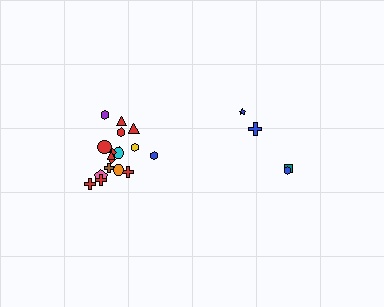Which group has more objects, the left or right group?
The left group.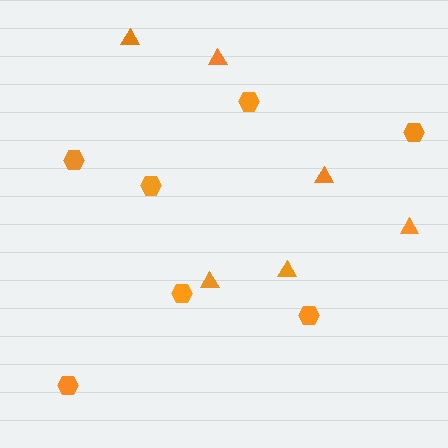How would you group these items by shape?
There are 2 groups: one group of triangles (6) and one group of hexagons (7).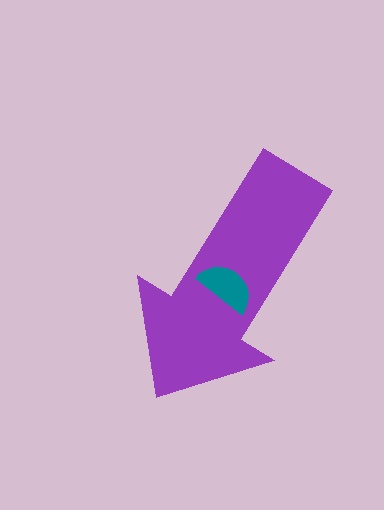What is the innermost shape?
The teal semicircle.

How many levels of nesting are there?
2.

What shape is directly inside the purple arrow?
The teal semicircle.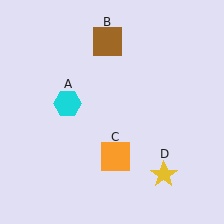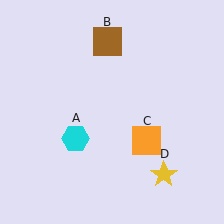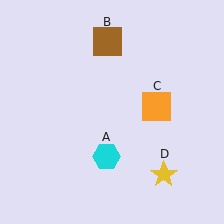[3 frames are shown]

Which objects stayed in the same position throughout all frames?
Brown square (object B) and yellow star (object D) remained stationary.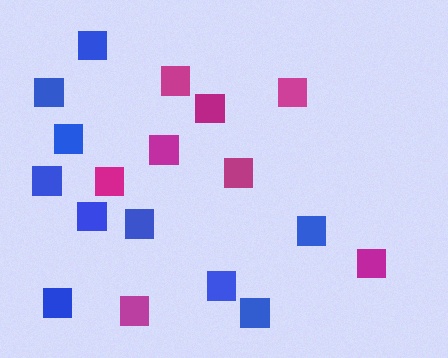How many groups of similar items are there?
There are 2 groups: one group of magenta squares (8) and one group of blue squares (10).